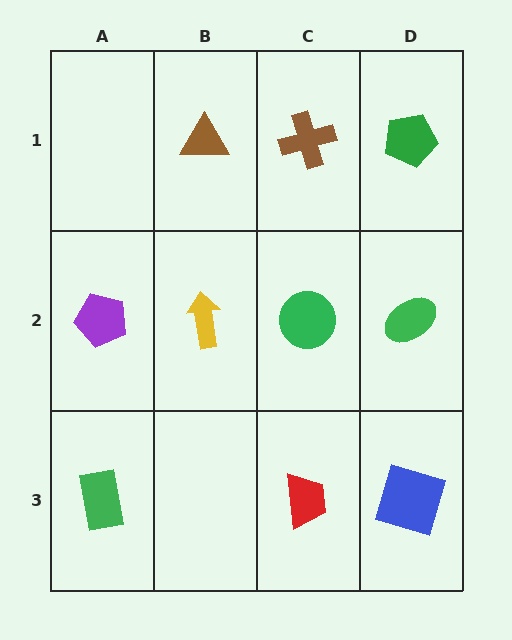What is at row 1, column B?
A brown triangle.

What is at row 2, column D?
A green ellipse.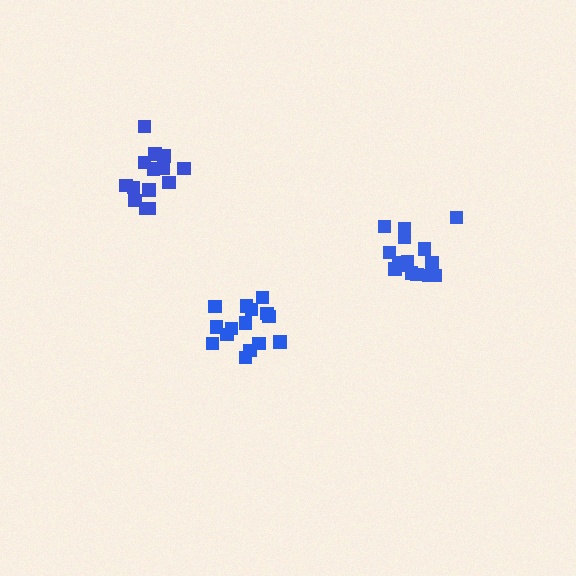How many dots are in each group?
Group 1: 14 dots, Group 2: 15 dots, Group 3: 15 dots (44 total).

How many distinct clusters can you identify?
There are 3 distinct clusters.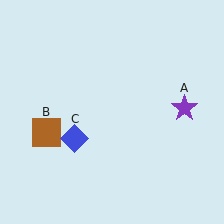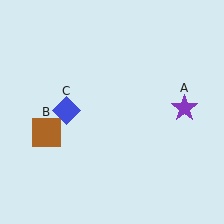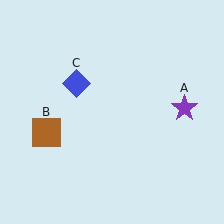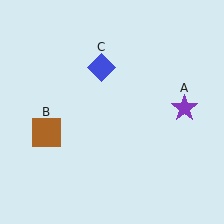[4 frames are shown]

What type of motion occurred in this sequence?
The blue diamond (object C) rotated clockwise around the center of the scene.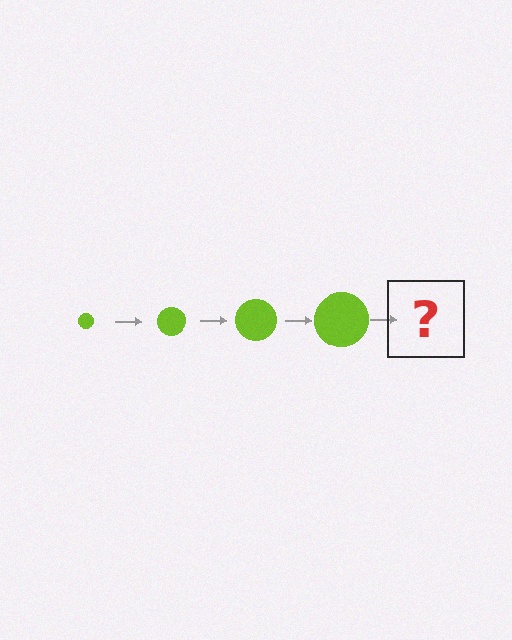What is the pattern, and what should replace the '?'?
The pattern is that the circle gets progressively larger each step. The '?' should be a lime circle, larger than the previous one.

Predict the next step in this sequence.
The next step is a lime circle, larger than the previous one.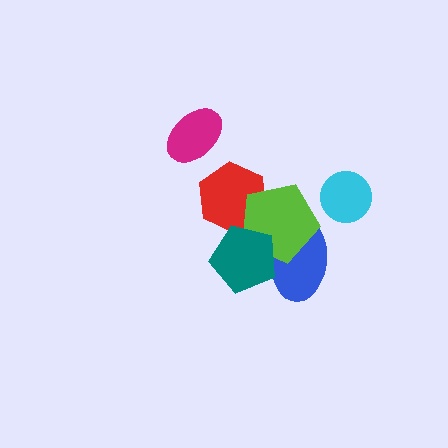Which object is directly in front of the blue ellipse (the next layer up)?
The lime pentagon is directly in front of the blue ellipse.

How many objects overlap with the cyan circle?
0 objects overlap with the cyan circle.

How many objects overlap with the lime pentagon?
3 objects overlap with the lime pentagon.